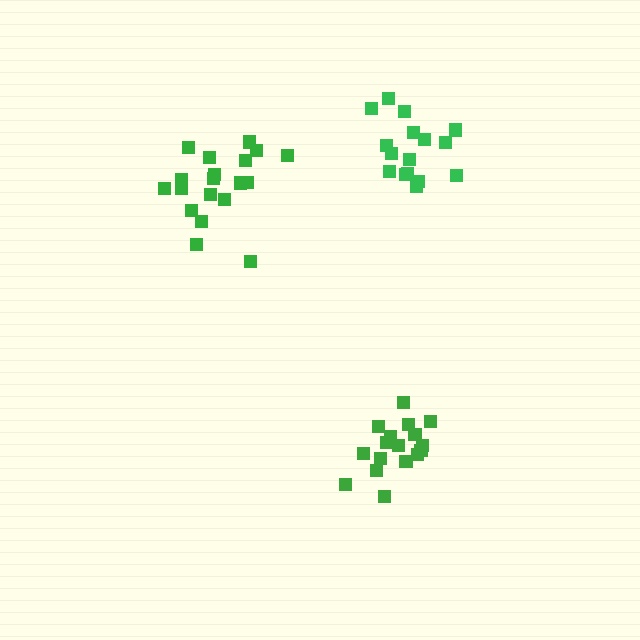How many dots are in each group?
Group 1: 17 dots, Group 2: 20 dots, Group 3: 16 dots (53 total).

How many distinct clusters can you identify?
There are 3 distinct clusters.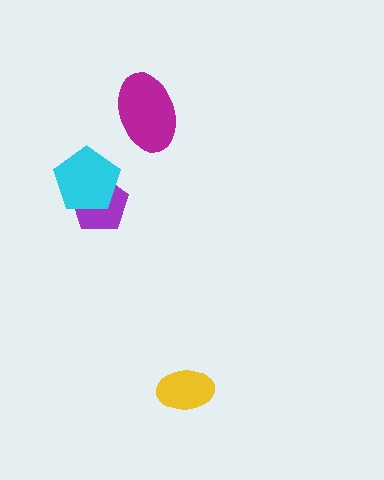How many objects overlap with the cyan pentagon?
1 object overlaps with the cyan pentagon.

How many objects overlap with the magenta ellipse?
0 objects overlap with the magenta ellipse.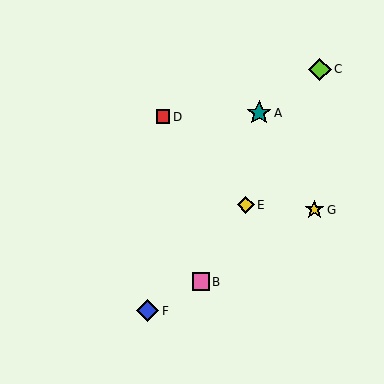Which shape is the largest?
The teal star (labeled A) is the largest.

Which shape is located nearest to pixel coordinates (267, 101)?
The teal star (labeled A) at (259, 113) is nearest to that location.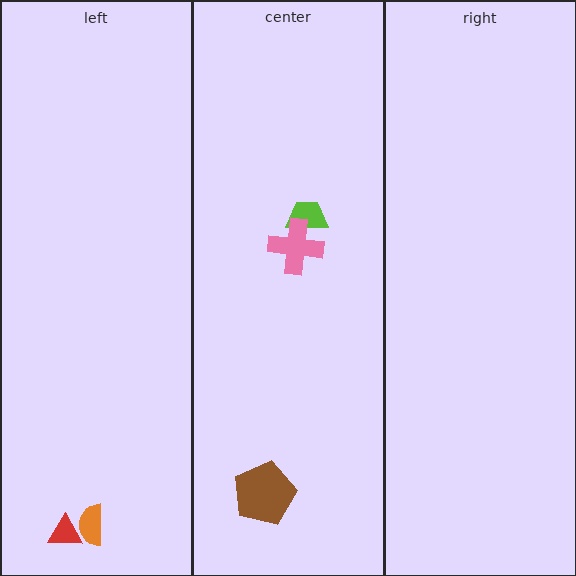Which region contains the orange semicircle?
The left region.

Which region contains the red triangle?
The left region.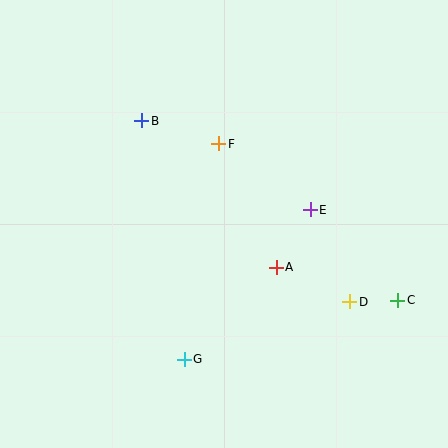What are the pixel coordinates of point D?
Point D is at (350, 302).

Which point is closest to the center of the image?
Point A at (276, 267) is closest to the center.